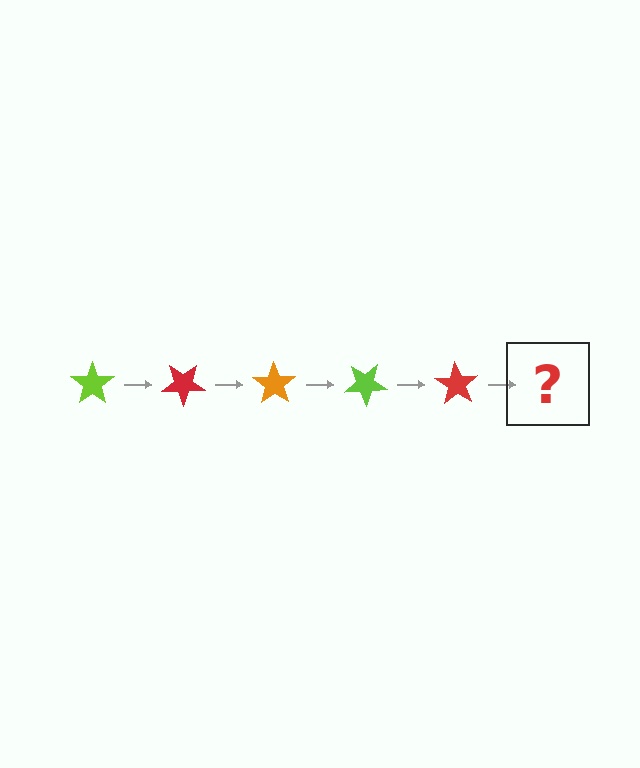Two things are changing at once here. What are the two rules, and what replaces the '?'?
The two rules are that it rotates 35 degrees each step and the color cycles through lime, red, and orange. The '?' should be an orange star, rotated 175 degrees from the start.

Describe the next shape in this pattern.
It should be an orange star, rotated 175 degrees from the start.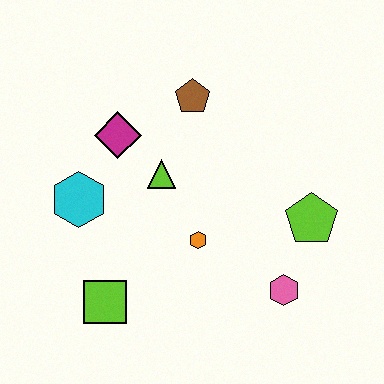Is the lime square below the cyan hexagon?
Yes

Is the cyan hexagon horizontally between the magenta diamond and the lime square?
No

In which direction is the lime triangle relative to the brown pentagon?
The lime triangle is below the brown pentagon.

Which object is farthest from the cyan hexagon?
The lime pentagon is farthest from the cyan hexagon.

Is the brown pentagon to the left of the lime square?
No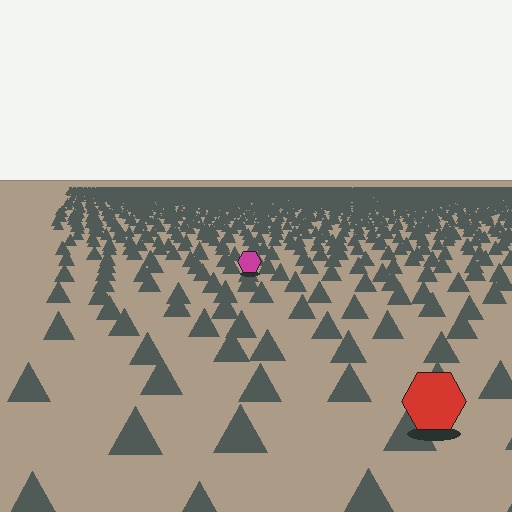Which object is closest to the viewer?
The red hexagon is closest. The texture marks near it are larger and more spread out.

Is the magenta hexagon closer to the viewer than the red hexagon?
No. The red hexagon is closer — you can tell from the texture gradient: the ground texture is coarser near it.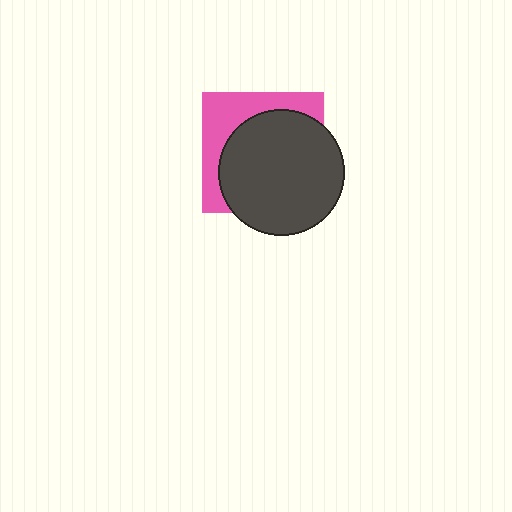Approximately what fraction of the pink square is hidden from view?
Roughly 65% of the pink square is hidden behind the dark gray circle.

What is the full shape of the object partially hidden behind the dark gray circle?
The partially hidden object is a pink square.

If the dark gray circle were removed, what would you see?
You would see the complete pink square.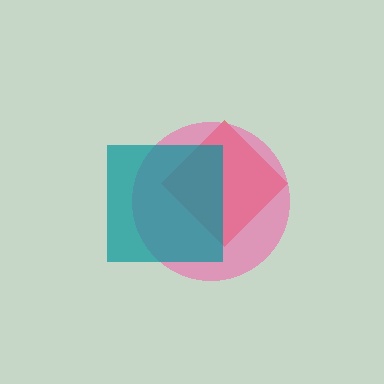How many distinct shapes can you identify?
There are 3 distinct shapes: a red diamond, a pink circle, a teal square.